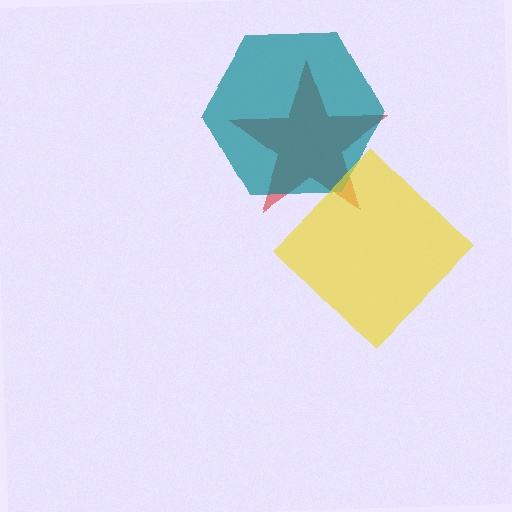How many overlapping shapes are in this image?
There are 3 overlapping shapes in the image.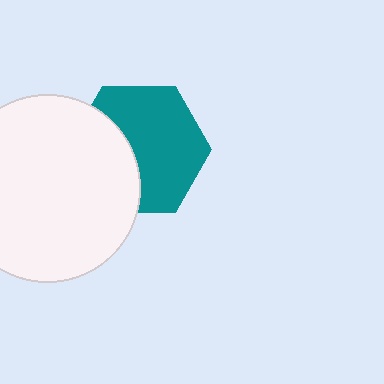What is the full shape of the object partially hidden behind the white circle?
The partially hidden object is a teal hexagon.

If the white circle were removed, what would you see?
You would see the complete teal hexagon.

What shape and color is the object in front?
The object in front is a white circle.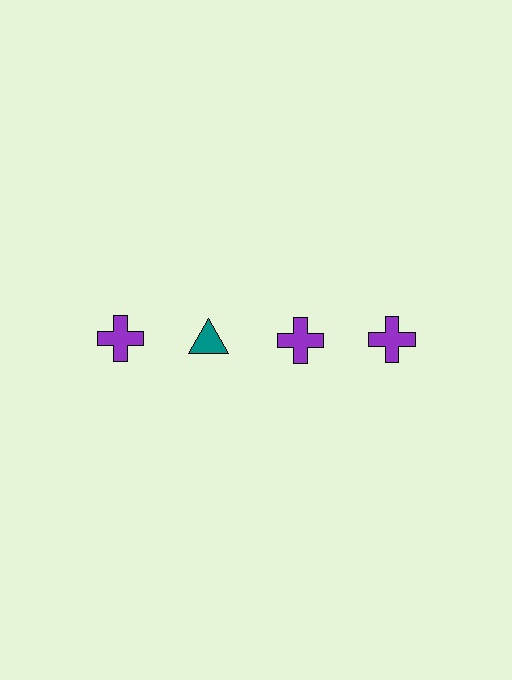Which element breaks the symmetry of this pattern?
The teal triangle in the top row, second from left column breaks the symmetry. All other shapes are purple crosses.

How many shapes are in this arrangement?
There are 4 shapes arranged in a grid pattern.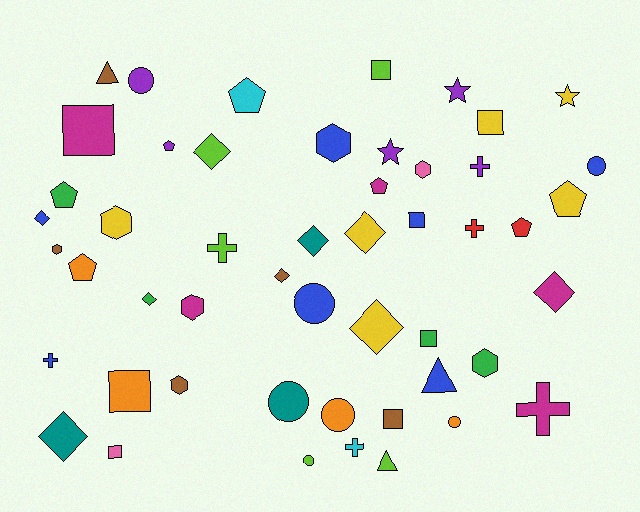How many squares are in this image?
There are 8 squares.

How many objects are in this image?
There are 50 objects.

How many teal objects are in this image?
There are 3 teal objects.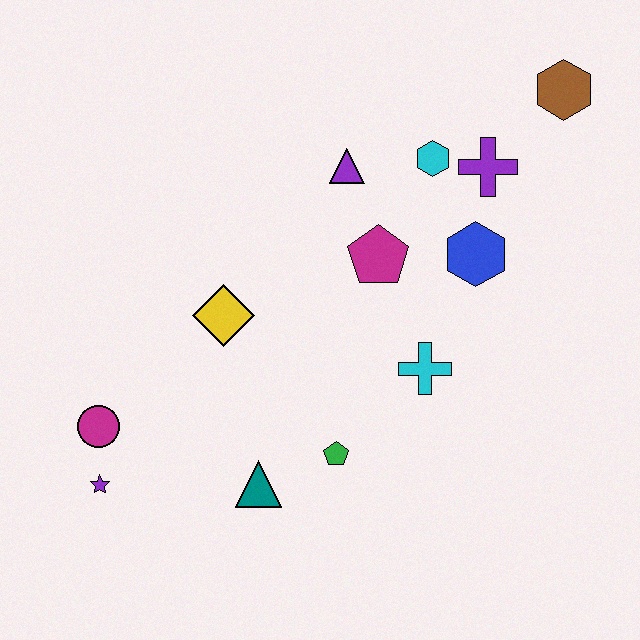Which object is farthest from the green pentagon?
The brown hexagon is farthest from the green pentagon.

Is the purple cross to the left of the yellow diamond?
No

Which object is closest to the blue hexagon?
The purple cross is closest to the blue hexagon.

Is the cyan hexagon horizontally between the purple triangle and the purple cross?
Yes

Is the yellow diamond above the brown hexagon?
No